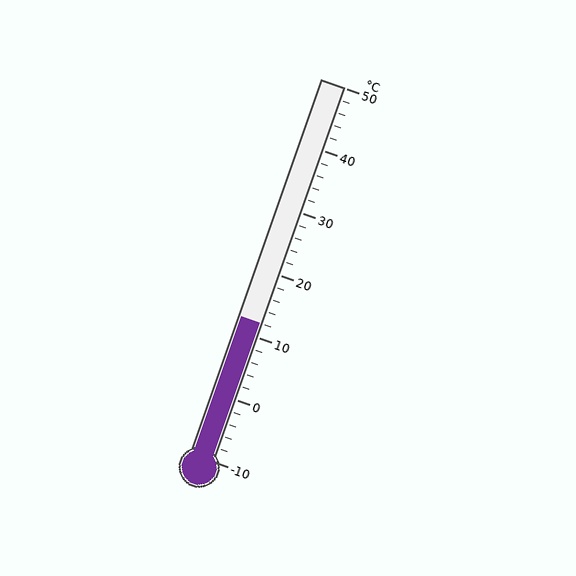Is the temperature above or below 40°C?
The temperature is below 40°C.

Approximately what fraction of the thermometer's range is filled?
The thermometer is filled to approximately 35% of its range.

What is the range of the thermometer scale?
The thermometer scale ranges from -10°C to 50°C.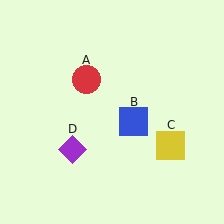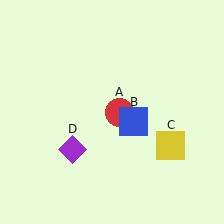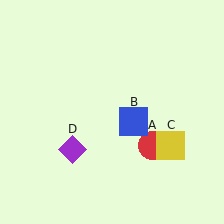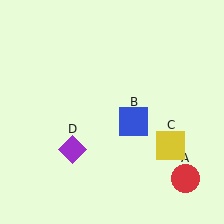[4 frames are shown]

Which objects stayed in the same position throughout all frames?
Blue square (object B) and yellow square (object C) and purple diamond (object D) remained stationary.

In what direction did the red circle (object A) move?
The red circle (object A) moved down and to the right.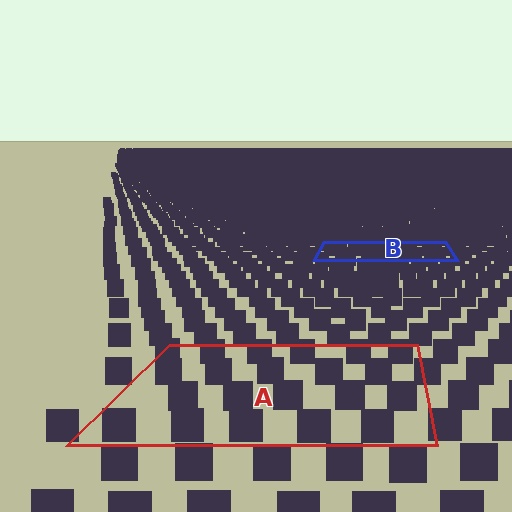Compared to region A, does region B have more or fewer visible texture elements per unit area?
Region B has more texture elements per unit area — they are packed more densely because it is farther away.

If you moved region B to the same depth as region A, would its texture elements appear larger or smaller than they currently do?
They would appear larger. At a closer depth, the same texture elements are projected at a bigger on-screen size.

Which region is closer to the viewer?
Region A is closer. The texture elements there are larger and more spread out.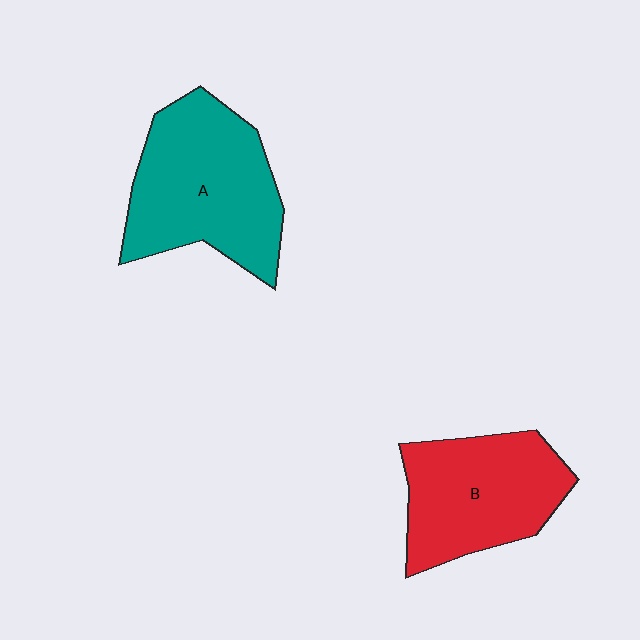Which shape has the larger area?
Shape A (teal).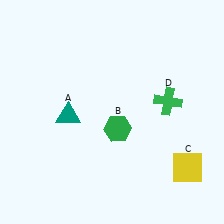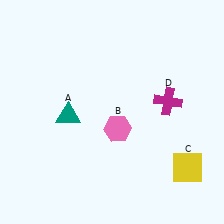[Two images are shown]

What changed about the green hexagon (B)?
In Image 1, B is green. In Image 2, it changed to pink.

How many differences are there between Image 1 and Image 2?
There are 2 differences between the two images.